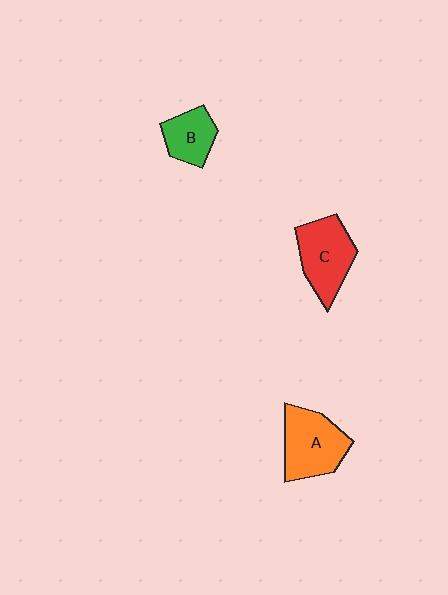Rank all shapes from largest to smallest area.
From largest to smallest: A (orange), C (red), B (green).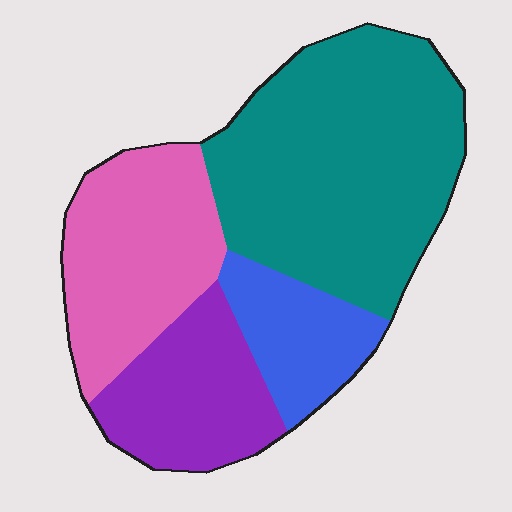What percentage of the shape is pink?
Pink covers roughly 25% of the shape.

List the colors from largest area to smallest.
From largest to smallest: teal, pink, purple, blue.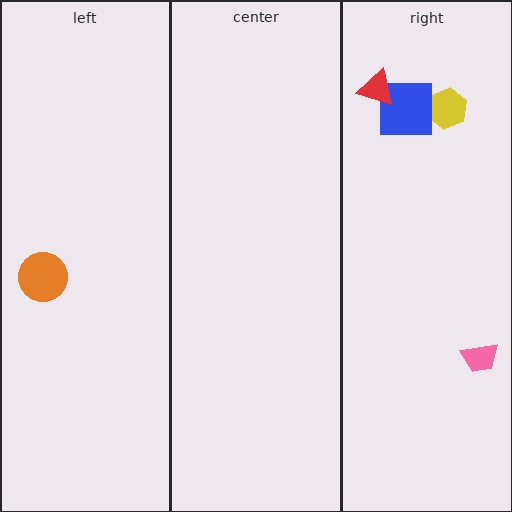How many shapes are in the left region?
1.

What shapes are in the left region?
The orange circle.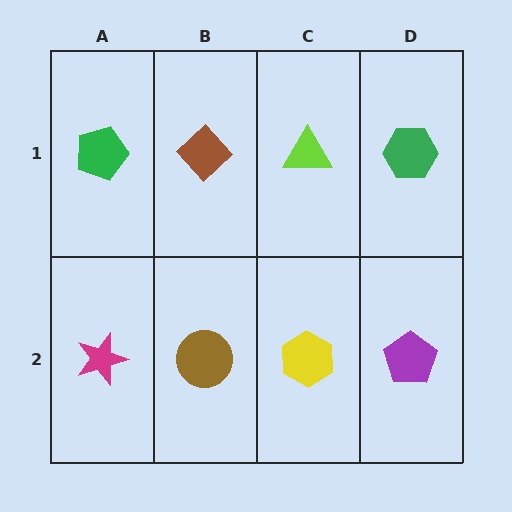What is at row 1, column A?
A green pentagon.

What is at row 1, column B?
A brown diamond.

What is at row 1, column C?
A lime triangle.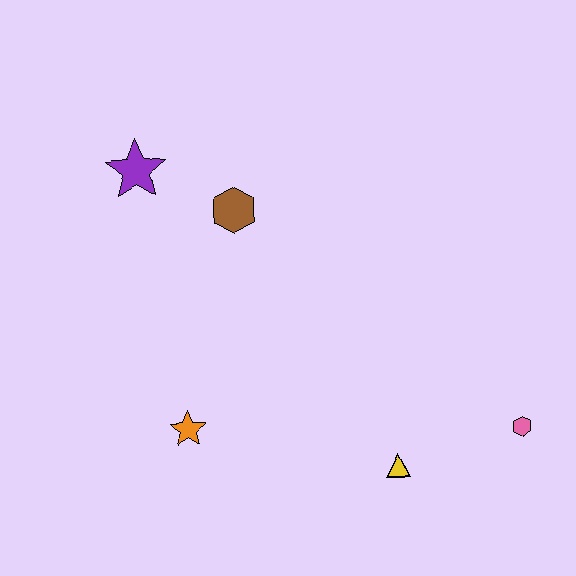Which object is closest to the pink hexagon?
The yellow triangle is closest to the pink hexagon.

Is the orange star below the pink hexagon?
No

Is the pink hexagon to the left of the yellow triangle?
No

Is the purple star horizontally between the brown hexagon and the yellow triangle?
No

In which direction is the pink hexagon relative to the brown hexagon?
The pink hexagon is to the right of the brown hexagon.